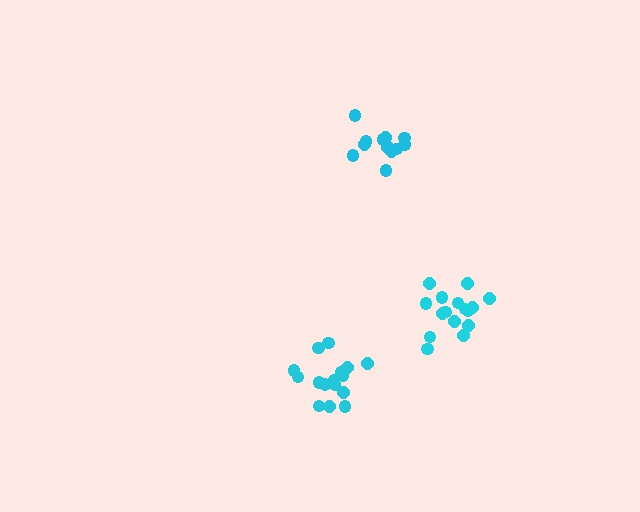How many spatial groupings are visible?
There are 3 spatial groupings.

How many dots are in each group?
Group 1: 16 dots, Group 2: 16 dots, Group 3: 13 dots (45 total).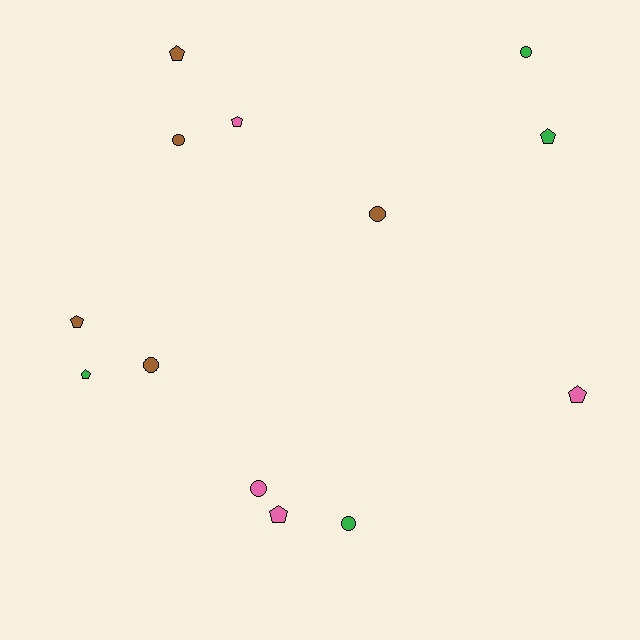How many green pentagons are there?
There are 2 green pentagons.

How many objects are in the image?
There are 13 objects.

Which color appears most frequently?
Brown, with 5 objects.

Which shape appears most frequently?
Pentagon, with 7 objects.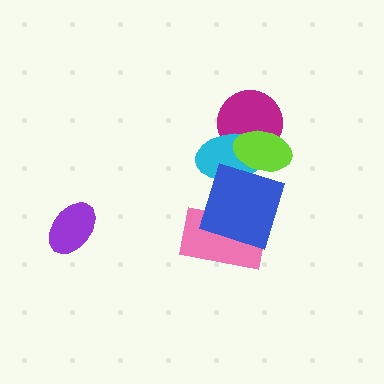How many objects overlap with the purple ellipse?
0 objects overlap with the purple ellipse.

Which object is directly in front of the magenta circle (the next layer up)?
The cyan ellipse is directly in front of the magenta circle.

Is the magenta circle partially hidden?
Yes, it is partially covered by another shape.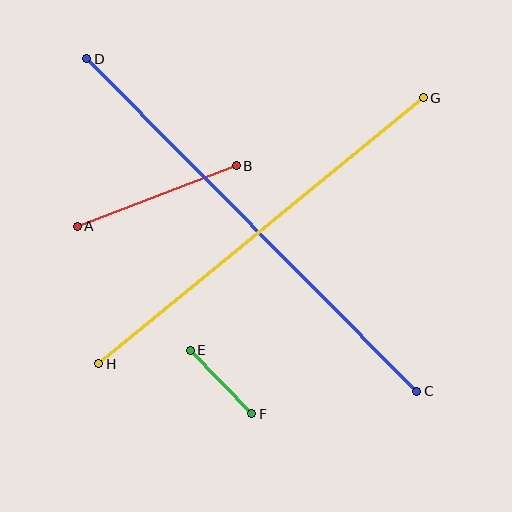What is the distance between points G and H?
The distance is approximately 420 pixels.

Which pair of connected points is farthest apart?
Points C and D are farthest apart.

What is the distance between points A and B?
The distance is approximately 170 pixels.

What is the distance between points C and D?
The distance is approximately 469 pixels.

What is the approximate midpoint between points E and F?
The midpoint is at approximately (221, 382) pixels.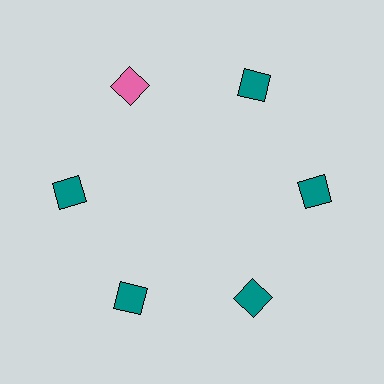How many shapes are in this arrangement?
There are 6 shapes arranged in a ring pattern.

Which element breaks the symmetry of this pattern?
The pink square at roughly the 11 o'clock position breaks the symmetry. All other shapes are teal squares.